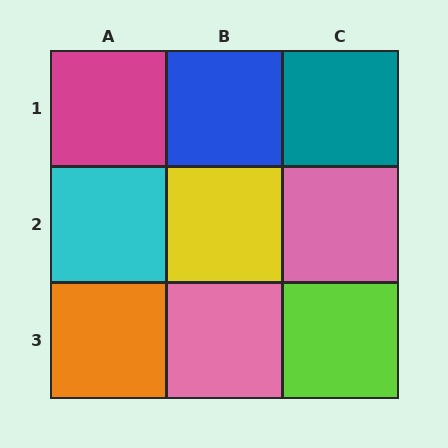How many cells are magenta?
1 cell is magenta.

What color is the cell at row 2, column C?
Pink.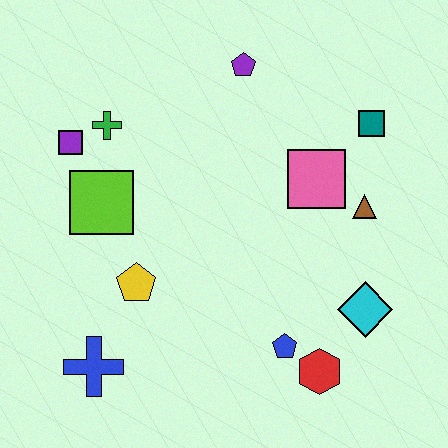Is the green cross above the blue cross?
Yes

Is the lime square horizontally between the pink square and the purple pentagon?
No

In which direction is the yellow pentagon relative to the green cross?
The yellow pentagon is below the green cross.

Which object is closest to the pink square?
The brown triangle is closest to the pink square.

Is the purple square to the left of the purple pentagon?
Yes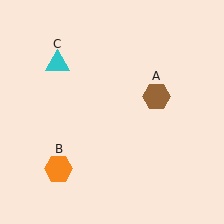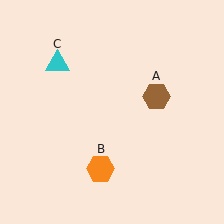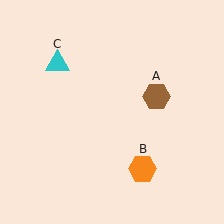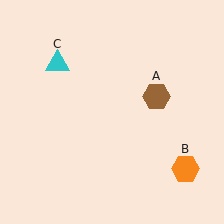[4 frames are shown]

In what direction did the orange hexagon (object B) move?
The orange hexagon (object B) moved right.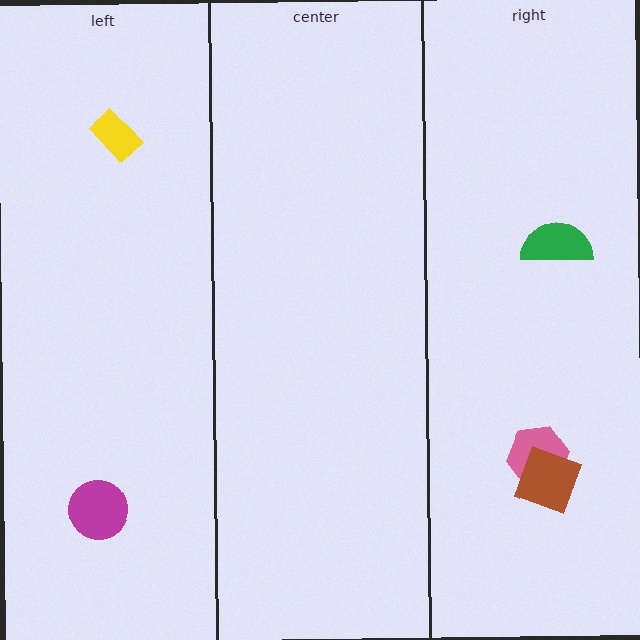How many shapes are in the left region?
2.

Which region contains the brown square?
The right region.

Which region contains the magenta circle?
The left region.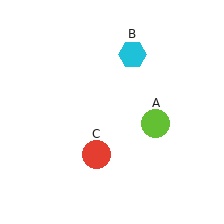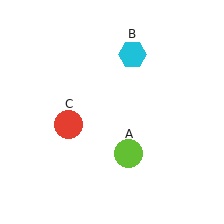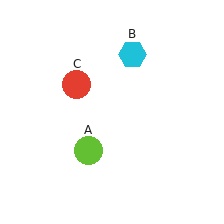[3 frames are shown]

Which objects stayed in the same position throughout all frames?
Cyan hexagon (object B) remained stationary.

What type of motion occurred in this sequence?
The lime circle (object A), red circle (object C) rotated clockwise around the center of the scene.